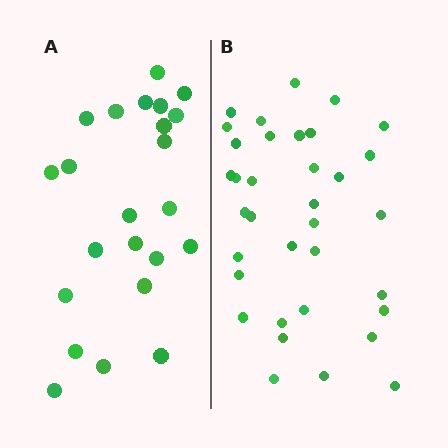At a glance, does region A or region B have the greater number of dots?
Region B (the right region) has more dots.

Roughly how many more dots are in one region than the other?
Region B has roughly 12 or so more dots than region A.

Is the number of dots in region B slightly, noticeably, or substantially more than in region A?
Region B has substantially more. The ratio is roughly 1.5 to 1.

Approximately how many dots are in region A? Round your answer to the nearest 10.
About 20 dots. (The exact count is 23, which rounds to 20.)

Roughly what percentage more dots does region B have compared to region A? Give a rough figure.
About 50% more.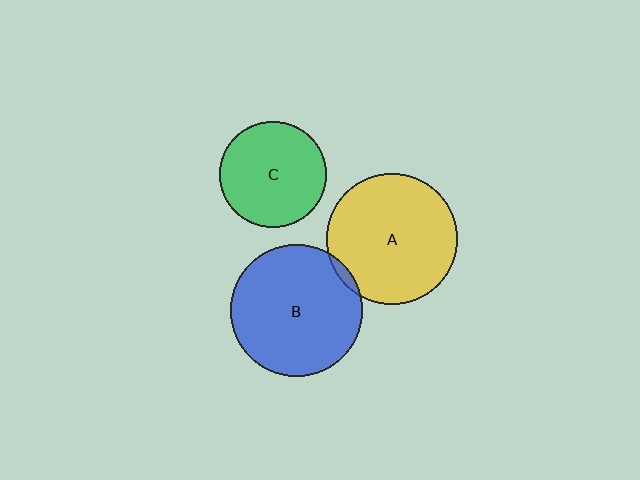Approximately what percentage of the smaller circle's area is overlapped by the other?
Approximately 5%.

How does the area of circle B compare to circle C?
Approximately 1.5 times.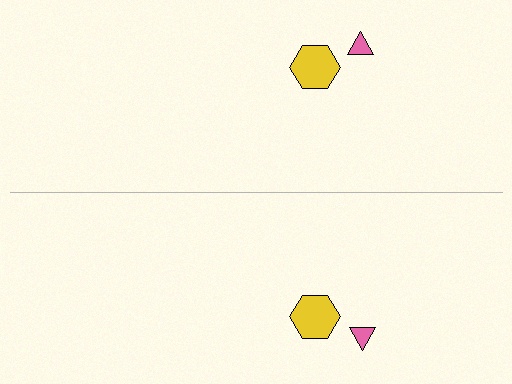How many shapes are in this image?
There are 4 shapes in this image.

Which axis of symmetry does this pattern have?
The pattern has a horizontal axis of symmetry running through the center of the image.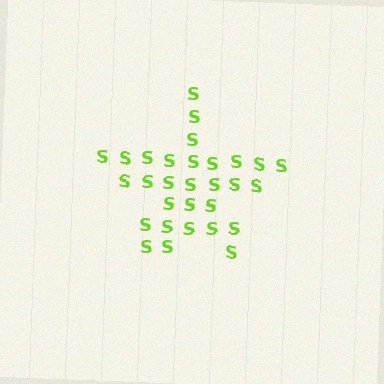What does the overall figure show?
The overall figure shows a star.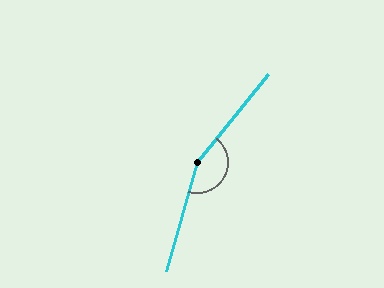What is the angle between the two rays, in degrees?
Approximately 156 degrees.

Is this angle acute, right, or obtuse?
It is obtuse.